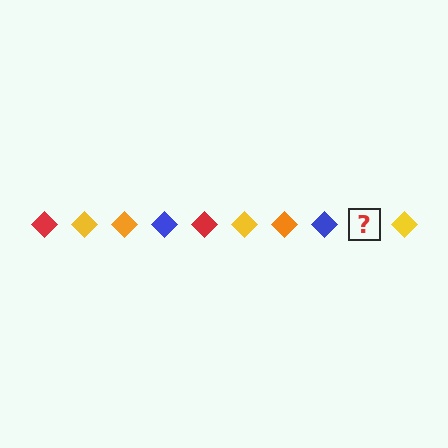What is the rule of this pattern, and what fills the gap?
The rule is that the pattern cycles through red, yellow, orange, blue diamonds. The gap should be filled with a red diamond.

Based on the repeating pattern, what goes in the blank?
The blank should be a red diamond.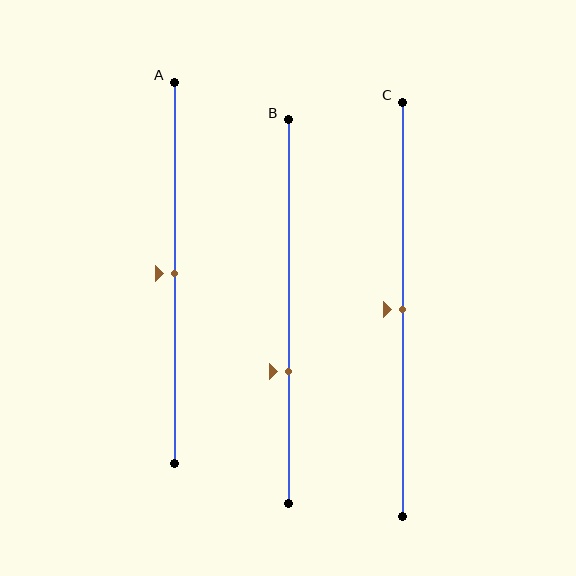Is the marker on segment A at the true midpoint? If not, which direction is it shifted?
Yes, the marker on segment A is at the true midpoint.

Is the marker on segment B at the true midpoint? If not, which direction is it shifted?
No, the marker on segment B is shifted downward by about 16% of the segment length.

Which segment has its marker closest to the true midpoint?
Segment A has its marker closest to the true midpoint.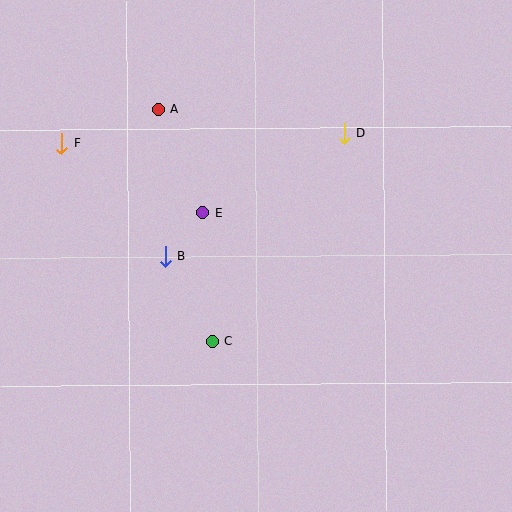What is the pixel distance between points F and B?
The distance between F and B is 152 pixels.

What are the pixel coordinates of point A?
Point A is at (158, 109).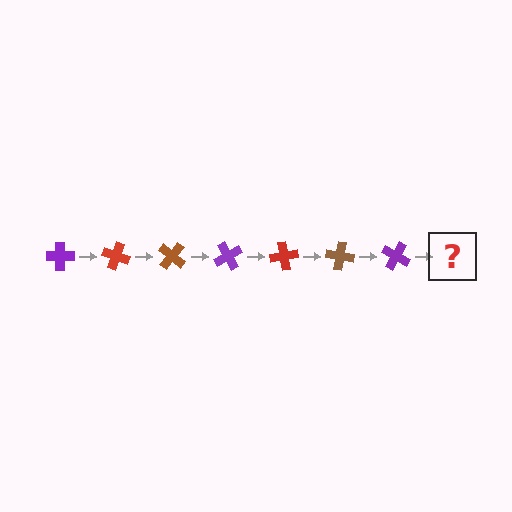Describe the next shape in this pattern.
It should be a red cross, rotated 140 degrees from the start.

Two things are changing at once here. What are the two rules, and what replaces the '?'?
The two rules are that it rotates 20 degrees each step and the color cycles through purple, red, and brown. The '?' should be a red cross, rotated 140 degrees from the start.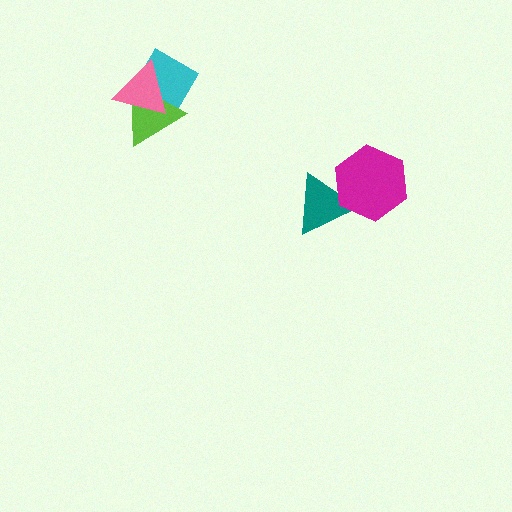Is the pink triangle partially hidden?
No, no other shape covers it.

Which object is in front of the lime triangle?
The pink triangle is in front of the lime triangle.